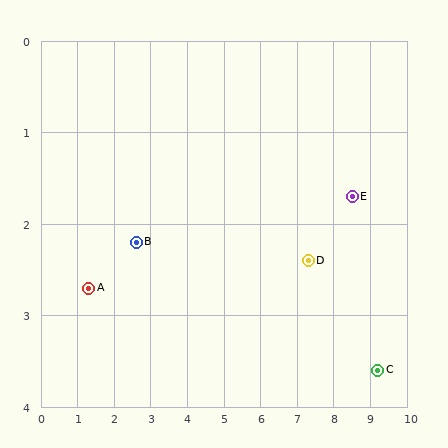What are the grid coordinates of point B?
Point B is at approximately (2.6, 2.2).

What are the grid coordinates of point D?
Point D is at approximately (7.3, 2.4).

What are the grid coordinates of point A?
Point A is at approximately (1.3, 2.7).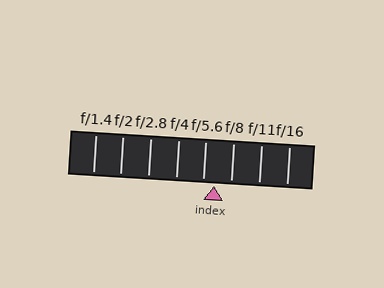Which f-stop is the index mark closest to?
The index mark is closest to f/5.6.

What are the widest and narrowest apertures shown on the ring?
The widest aperture shown is f/1.4 and the narrowest is f/16.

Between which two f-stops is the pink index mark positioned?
The index mark is between f/5.6 and f/8.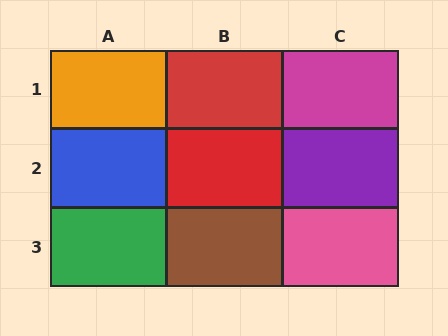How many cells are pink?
1 cell is pink.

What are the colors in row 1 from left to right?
Orange, red, magenta.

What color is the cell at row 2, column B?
Red.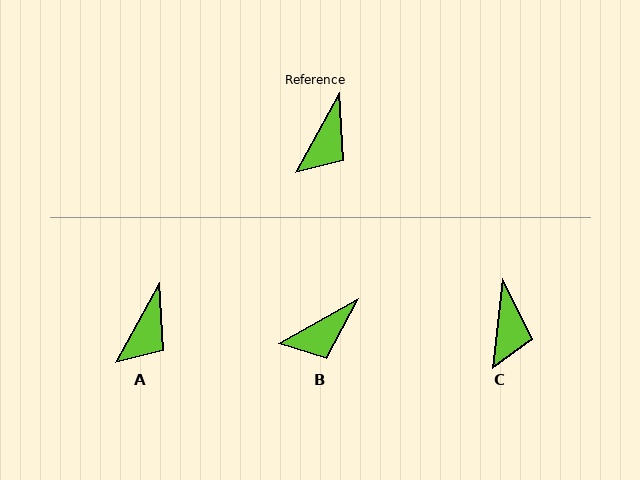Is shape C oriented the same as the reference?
No, it is off by about 22 degrees.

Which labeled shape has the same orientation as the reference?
A.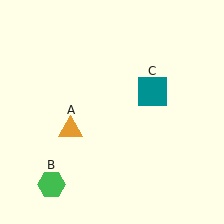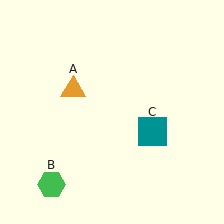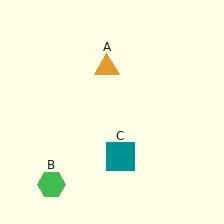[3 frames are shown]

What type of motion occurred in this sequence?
The orange triangle (object A), teal square (object C) rotated clockwise around the center of the scene.